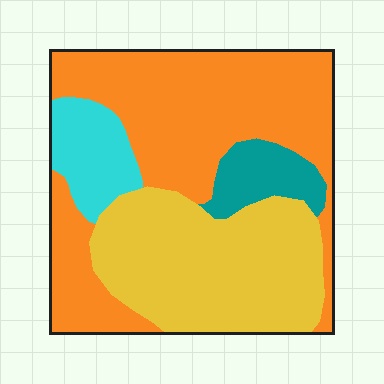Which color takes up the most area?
Orange, at roughly 50%.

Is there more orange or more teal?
Orange.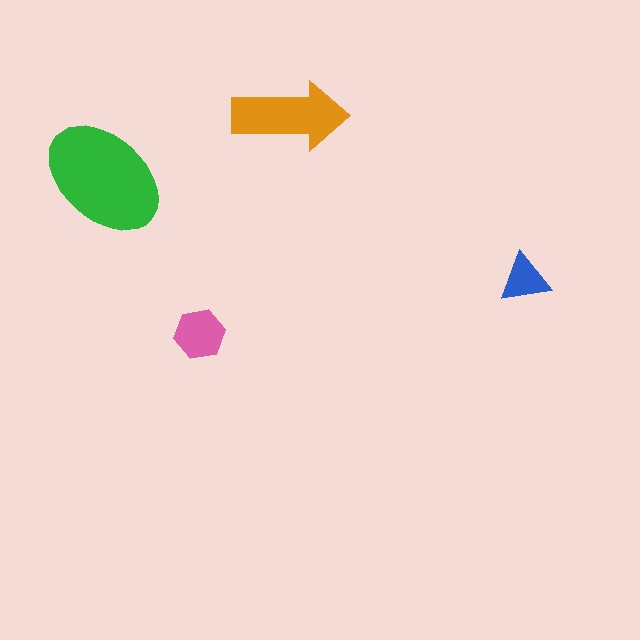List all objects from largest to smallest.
The green ellipse, the orange arrow, the pink hexagon, the blue triangle.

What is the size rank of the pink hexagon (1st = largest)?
3rd.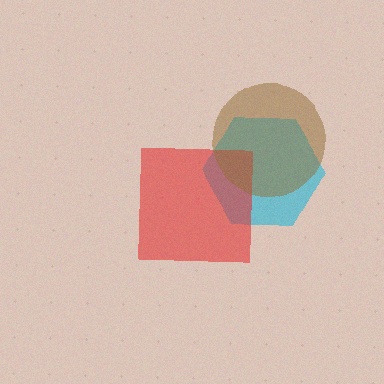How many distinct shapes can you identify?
There are 3 distinct shapes: a cyan hexagon, a red square, a brown circle.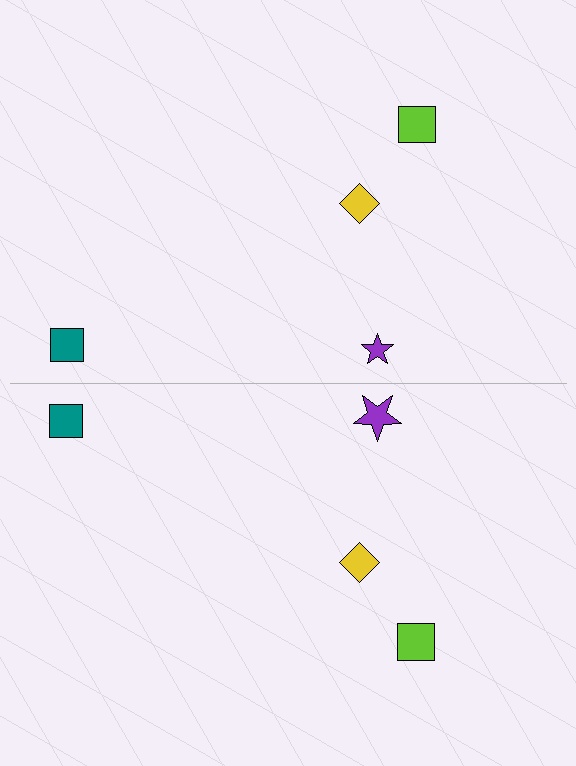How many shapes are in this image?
There are 8 shapes in this image.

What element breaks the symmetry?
The purple star on the bottom side has a different size than its mirror counterpart.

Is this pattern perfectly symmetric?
No, the pattern is not perfectly symmetric. The purple star on the bottom side has a different size than its mirror counterpart.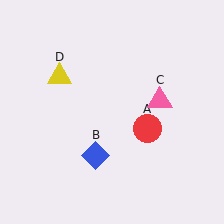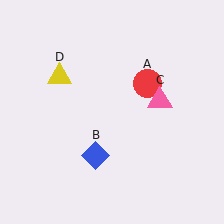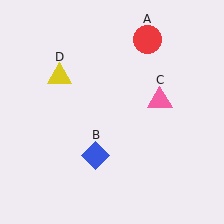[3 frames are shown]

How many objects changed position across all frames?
1 object changed position: red circle (object A).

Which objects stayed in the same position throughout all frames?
Blue diamond (object B) and pink triangle (object C) and yellow triangle (object D) remained stationary.